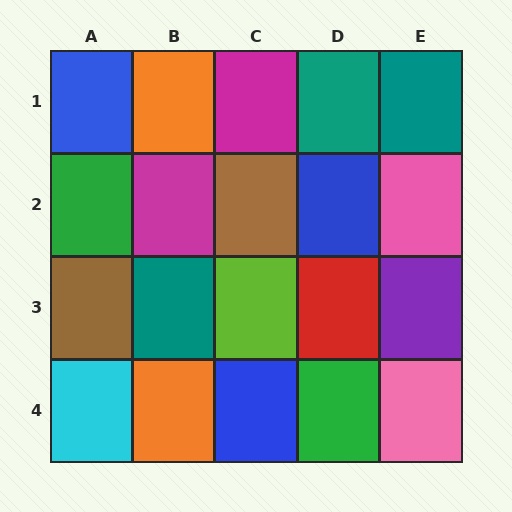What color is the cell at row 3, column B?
Teal.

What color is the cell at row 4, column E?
Pink.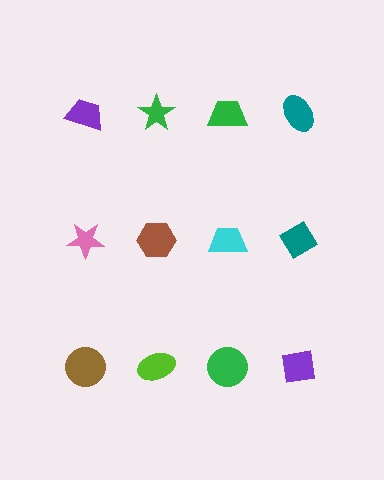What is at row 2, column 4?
A teal diamond.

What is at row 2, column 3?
A cyan trapezoid.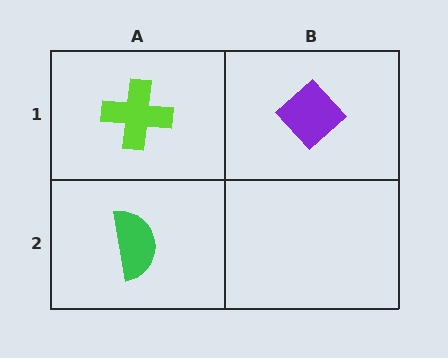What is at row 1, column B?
A purple diamond.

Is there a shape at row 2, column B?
No, that cell is empty.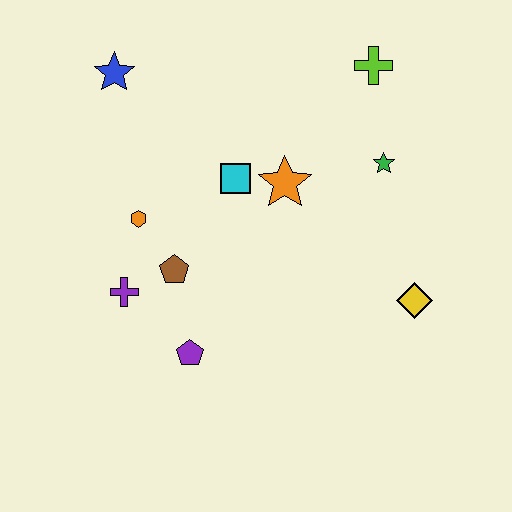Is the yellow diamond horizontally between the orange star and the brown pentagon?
No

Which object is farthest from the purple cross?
The lime cross is farthest from the purple cross.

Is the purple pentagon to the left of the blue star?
No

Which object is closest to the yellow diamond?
The green star is closest to the yellow diamond.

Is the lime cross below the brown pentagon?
No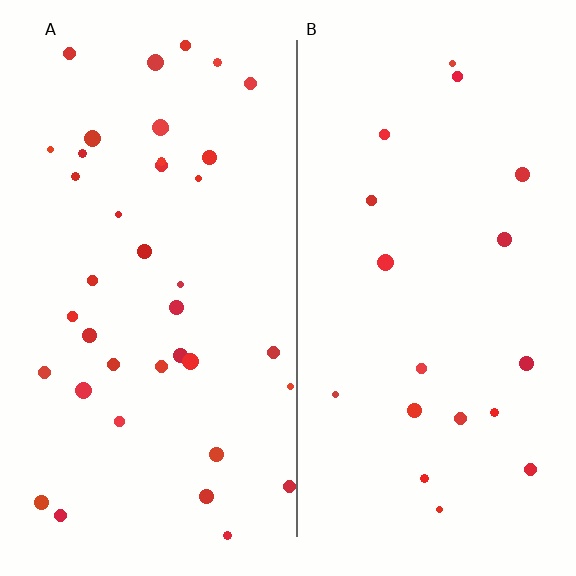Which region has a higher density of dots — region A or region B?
A (the left).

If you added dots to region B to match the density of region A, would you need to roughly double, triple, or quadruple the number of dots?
Approximately double.